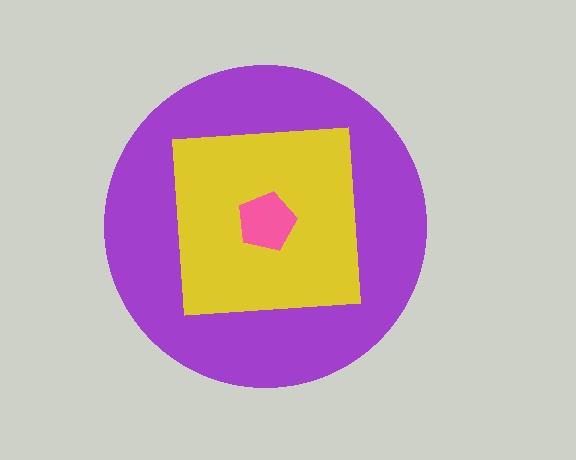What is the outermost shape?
The purple circle.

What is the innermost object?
The pink pentagon.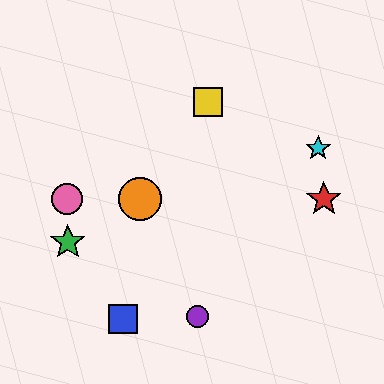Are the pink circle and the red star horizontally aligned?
Yes, both are at y≈199.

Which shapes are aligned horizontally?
The red star, the orange circle, the pink circle are aligned horizontally.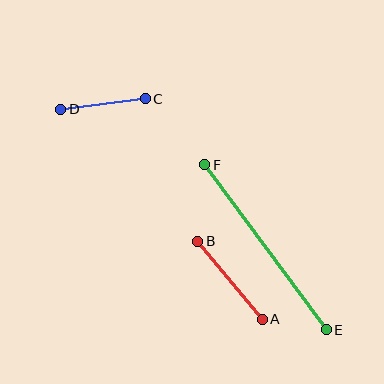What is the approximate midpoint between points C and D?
The midpoint is at approximately (103, 104) pixels.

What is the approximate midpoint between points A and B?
The midpoint is at approximately (230, 280) pixels.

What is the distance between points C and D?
The distance is approximately 85 pixels.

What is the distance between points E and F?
The distance is approximately 205 pixels.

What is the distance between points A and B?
The distance is approximately 101 pixels.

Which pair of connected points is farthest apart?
Points E and F are farthest apart.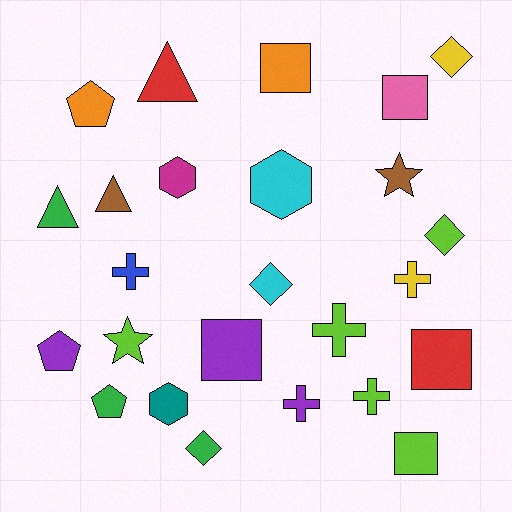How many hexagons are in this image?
There are 3 hexagons.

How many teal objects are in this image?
There is 1 teal object.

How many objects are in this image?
There are 25 objects.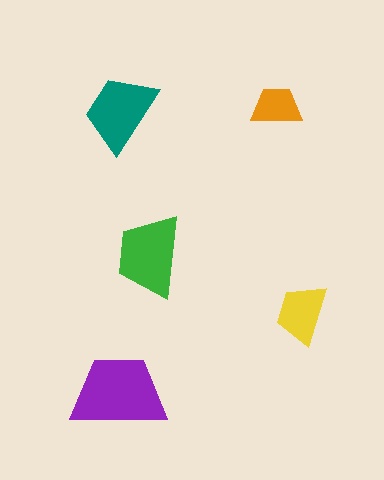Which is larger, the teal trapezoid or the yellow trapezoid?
The teal one.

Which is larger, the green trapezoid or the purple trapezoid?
The purple one.